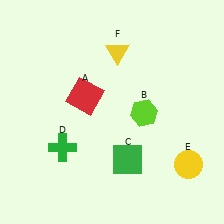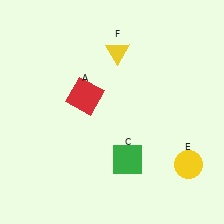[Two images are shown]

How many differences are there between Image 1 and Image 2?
There are 2 differences between the two images.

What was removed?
The lime hexagon (B), the green cross (D) were removed in Image 2.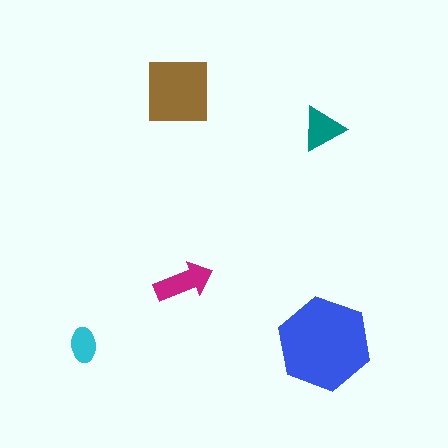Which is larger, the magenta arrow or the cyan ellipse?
The magenta arrow.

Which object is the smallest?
The cyan ellipse.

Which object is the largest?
The blue hexagon.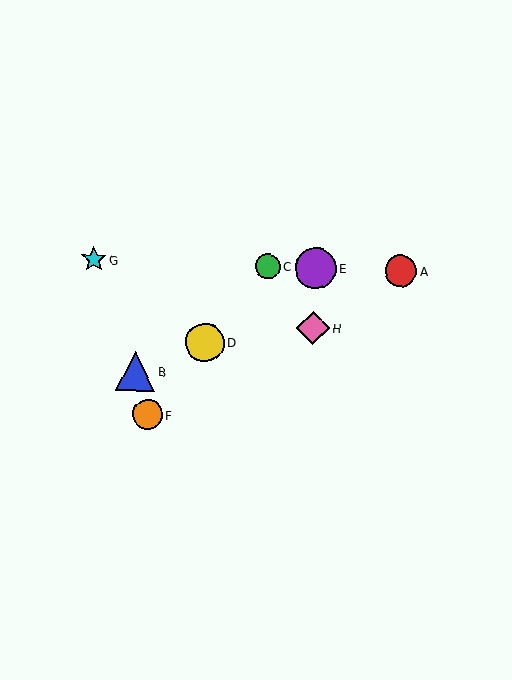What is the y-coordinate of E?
Object E is at y≈268.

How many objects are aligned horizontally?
4 objects (A, C, E, G) are aligned horizontally.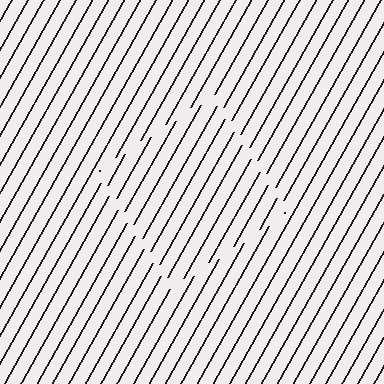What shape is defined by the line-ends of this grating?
An illusory square. The interior of the shape contains the same grating, shifted by half a period — the contour is defined by the phase discontinuity where line-ends from the inner and outer gratings abut.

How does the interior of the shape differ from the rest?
The interior of the shape contains the same grating, shifted by half a period — the contour is defined by the phase discontinuity where line-ends from the inner and outer gratings abut.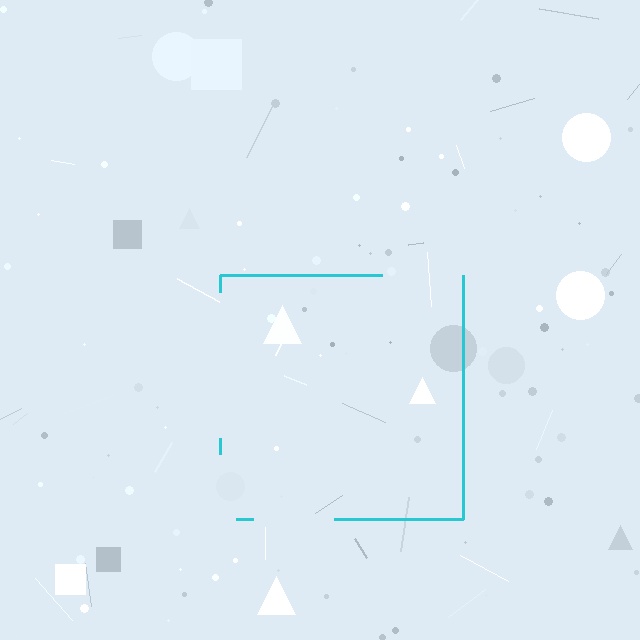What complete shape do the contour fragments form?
The contour fragments form a square.